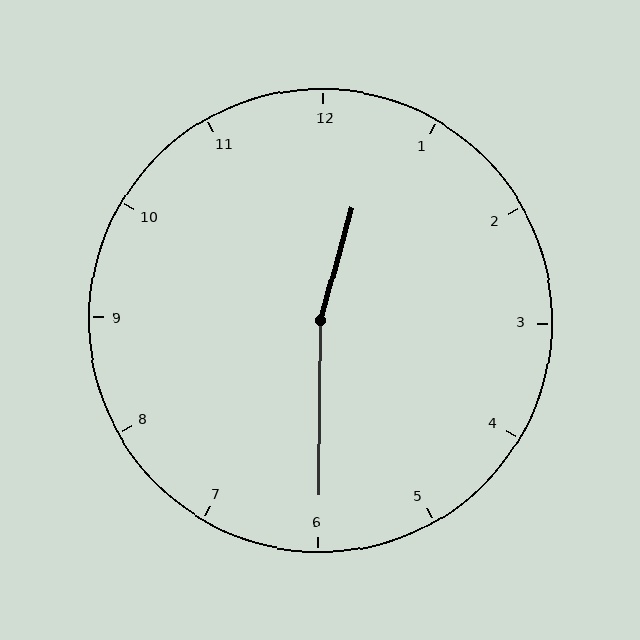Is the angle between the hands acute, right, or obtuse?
It is obtuse.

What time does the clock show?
12:30.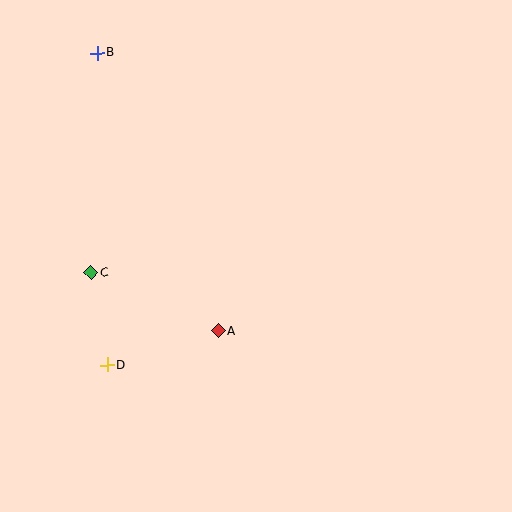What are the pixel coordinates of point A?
Point A is at (219, 331).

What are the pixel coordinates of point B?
Point B is at (97, 53).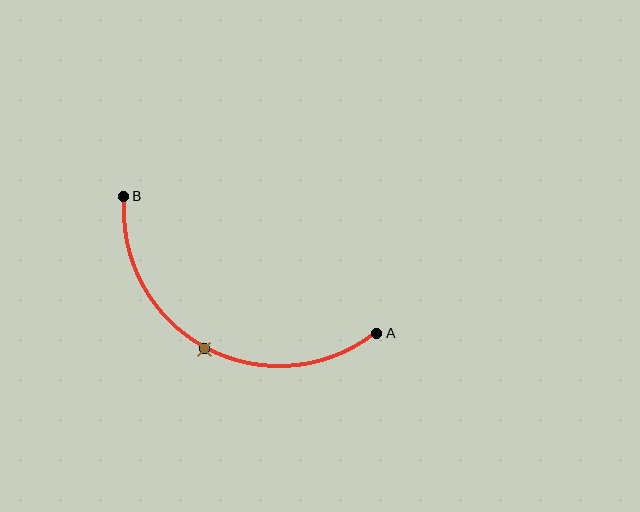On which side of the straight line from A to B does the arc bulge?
The arc bulges below the straight line connecting A and B.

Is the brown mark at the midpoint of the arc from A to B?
Yes. The brown mark lies on the arc at equal arc-length from both A and B — it is the arc midpoint.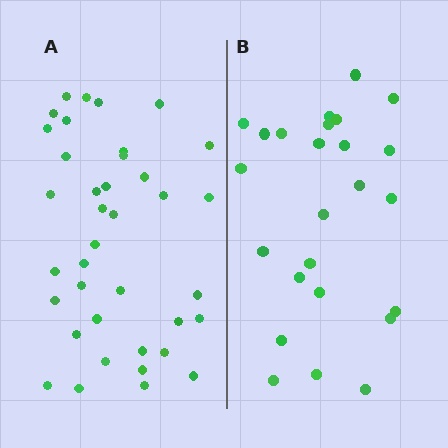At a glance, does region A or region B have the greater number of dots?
Region A (the left region) has more dots.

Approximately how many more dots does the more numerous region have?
Region A has approximately 15 more dots than region B.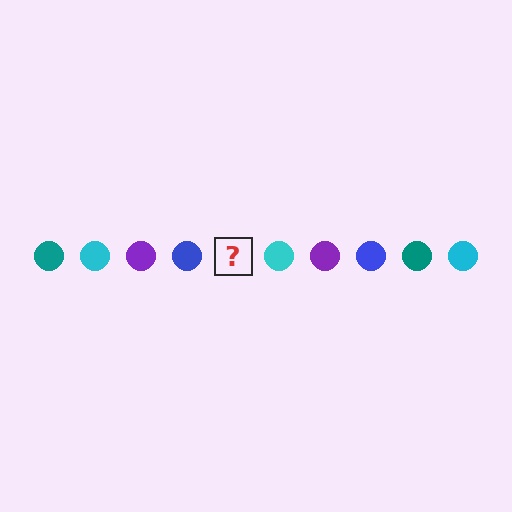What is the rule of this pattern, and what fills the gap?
The rule is that the pattern cycles through teal, cyan, purple, blue circles. The gap should be filled with a teal circle.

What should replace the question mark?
The question mark should be replaced with a teal circle.